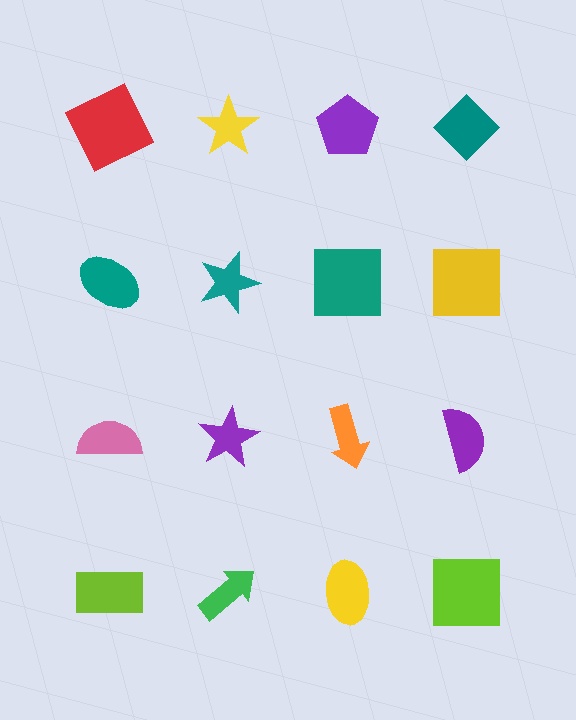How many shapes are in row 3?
4 shapes.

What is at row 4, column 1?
A lime rectangle.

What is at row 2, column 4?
A yellow square.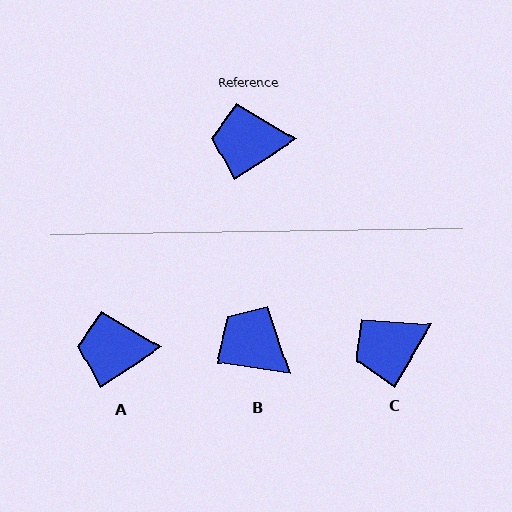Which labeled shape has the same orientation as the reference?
A.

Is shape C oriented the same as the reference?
No, it is off by about 27 degrees.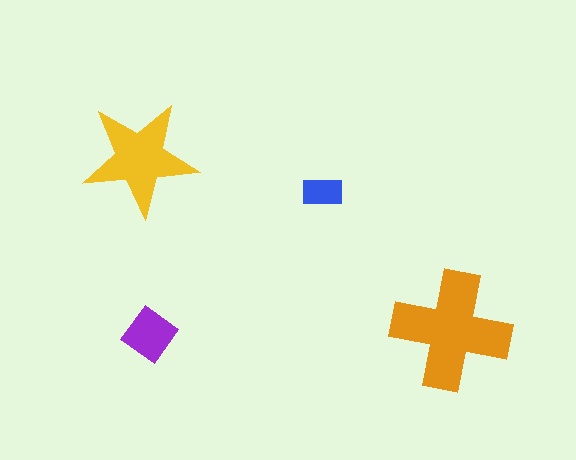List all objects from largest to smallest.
The orange cross, the yellow star, the purple diamond, the blue rectangle.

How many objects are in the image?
There are 4 objects in the image.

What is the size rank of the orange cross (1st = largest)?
1st.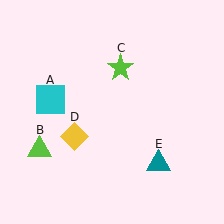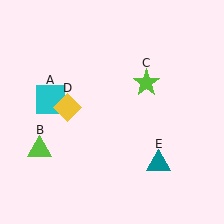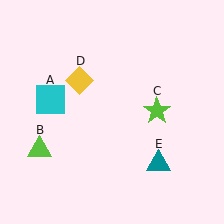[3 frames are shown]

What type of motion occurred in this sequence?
The lime star (object C), yellow diamond (object D) rotated clockwise around the center of the scene.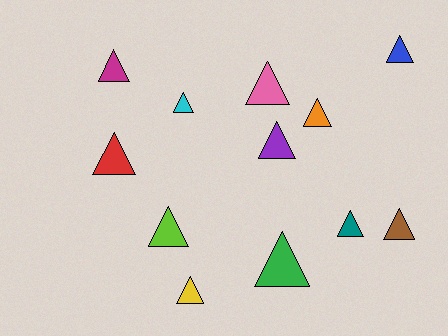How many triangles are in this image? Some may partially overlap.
There are 12 triangles.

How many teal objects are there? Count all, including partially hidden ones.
There is 1 teal object.